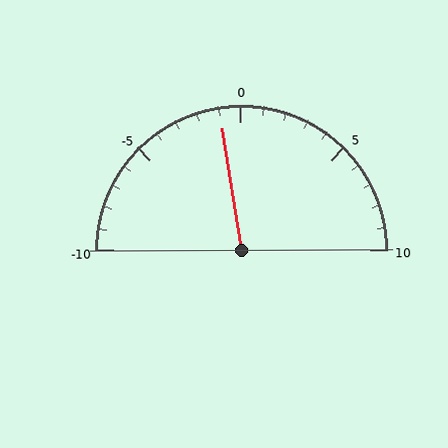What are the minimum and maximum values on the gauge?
The gauge ranges from -10 to 10.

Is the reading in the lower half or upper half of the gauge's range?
The reading is in the lower half of the range (-10 to 10).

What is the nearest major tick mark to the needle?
The nearest major tick mark is 0.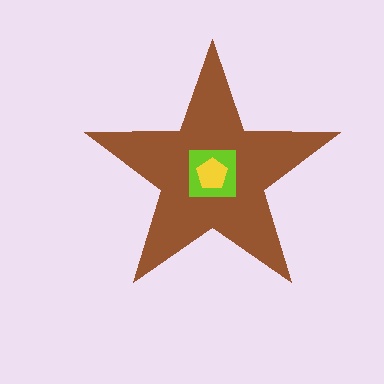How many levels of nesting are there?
3.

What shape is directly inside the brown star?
The lime square.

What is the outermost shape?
The brown star.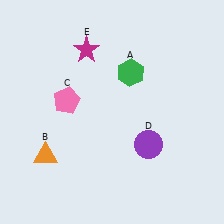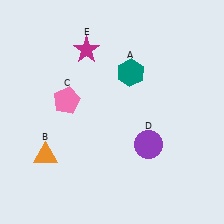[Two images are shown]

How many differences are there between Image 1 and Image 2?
There is 1 difference between the two images.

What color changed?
The hexagon (A) changed from green in Image 1 to teal in Image 2.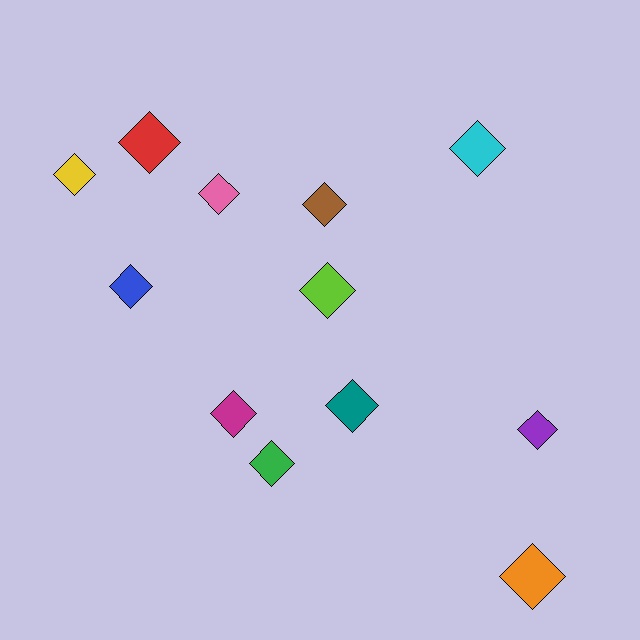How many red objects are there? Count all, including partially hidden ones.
There is 1 red object.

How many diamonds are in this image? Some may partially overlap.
There are 12 diamonds.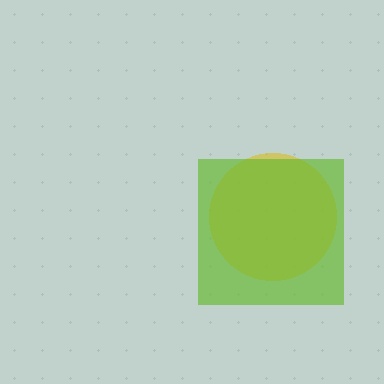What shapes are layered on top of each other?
The layered shapes are: a yellow circle, a lime square.